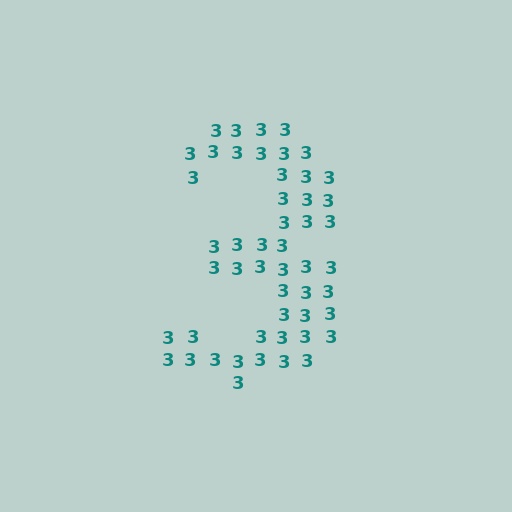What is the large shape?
The large shape is the digit 3.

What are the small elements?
The small elements are digit 3's.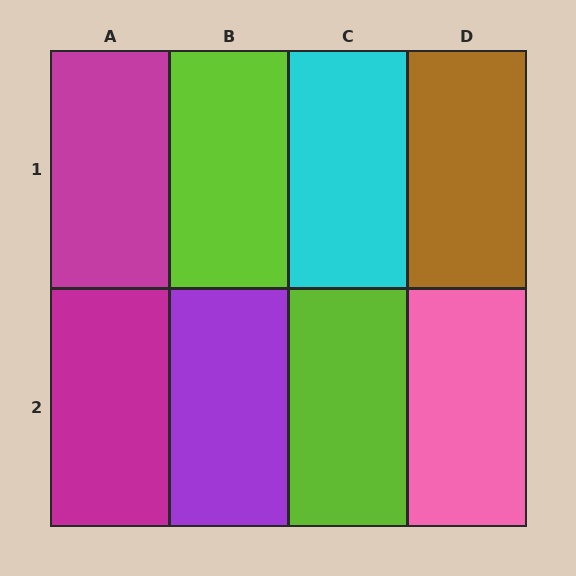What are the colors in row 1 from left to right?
Magenta, lime, cyan, brown.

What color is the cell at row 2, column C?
Lime.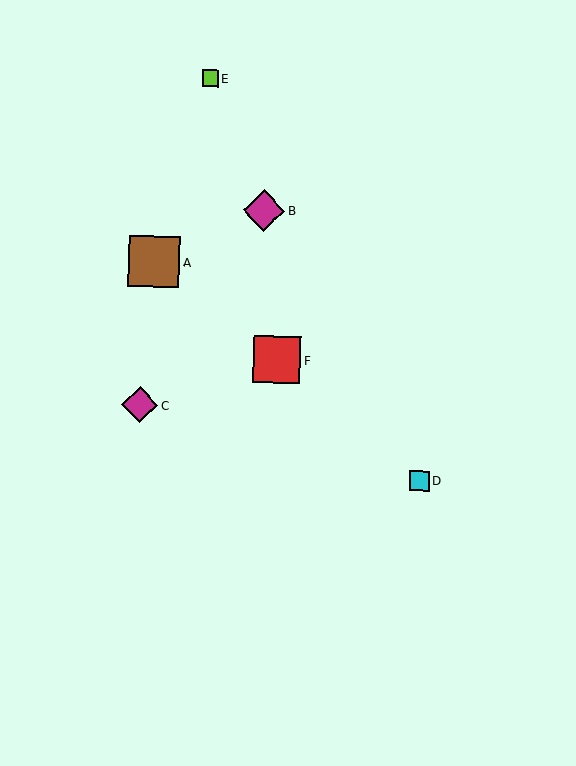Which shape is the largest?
The brown square (labeled A) is the largest.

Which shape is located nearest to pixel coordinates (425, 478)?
The cyan square (labeled D) at (419, 480) is nearest to that location.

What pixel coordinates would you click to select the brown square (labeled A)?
Click at (154, 262) to select the brown square A.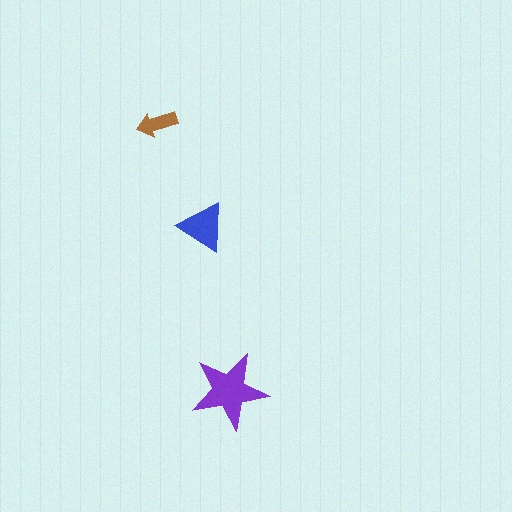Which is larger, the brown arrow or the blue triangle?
The blue triangle.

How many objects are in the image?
There are 3 objects in the image.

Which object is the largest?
The purple star.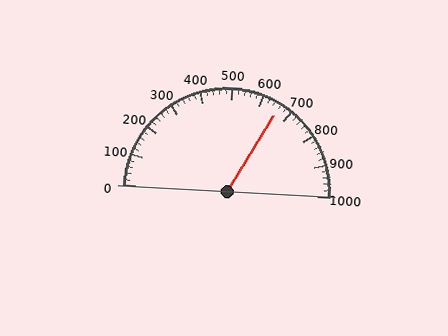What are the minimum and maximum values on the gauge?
The gauge ranges from 0 to 1000.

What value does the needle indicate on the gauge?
The needle indicates approximately 660.